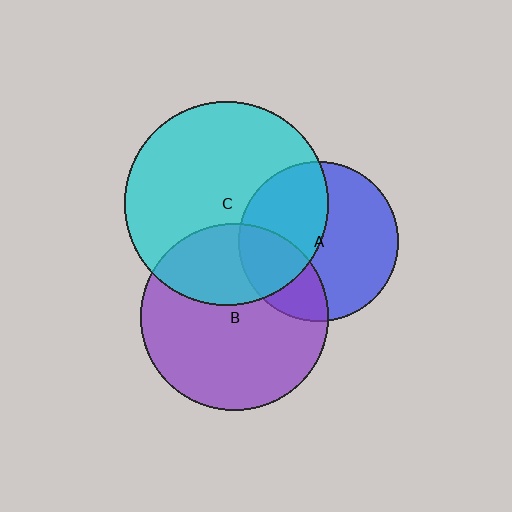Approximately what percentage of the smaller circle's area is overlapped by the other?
Approximately 25%.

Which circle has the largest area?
Circle C (cyan).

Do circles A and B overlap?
Yes.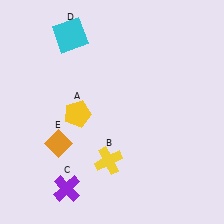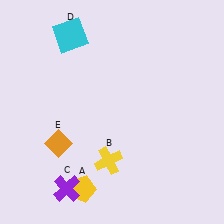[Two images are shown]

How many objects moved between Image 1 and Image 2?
1 object moved between the two images.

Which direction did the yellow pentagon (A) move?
The yellow pentagon (A) moved down.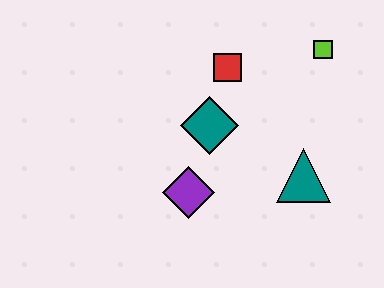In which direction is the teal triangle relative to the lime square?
The teal triangle is below the lime square.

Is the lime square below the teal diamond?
No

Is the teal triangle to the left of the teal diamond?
No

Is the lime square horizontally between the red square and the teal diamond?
No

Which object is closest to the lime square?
The red square is closest to the lime square.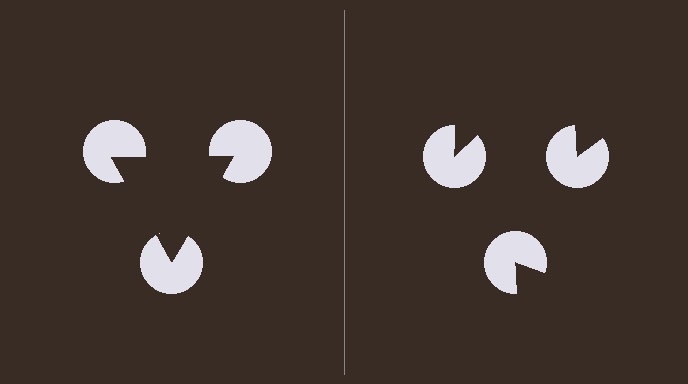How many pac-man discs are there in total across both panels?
6 — 3 on each side.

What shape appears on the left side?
An illusory triangle.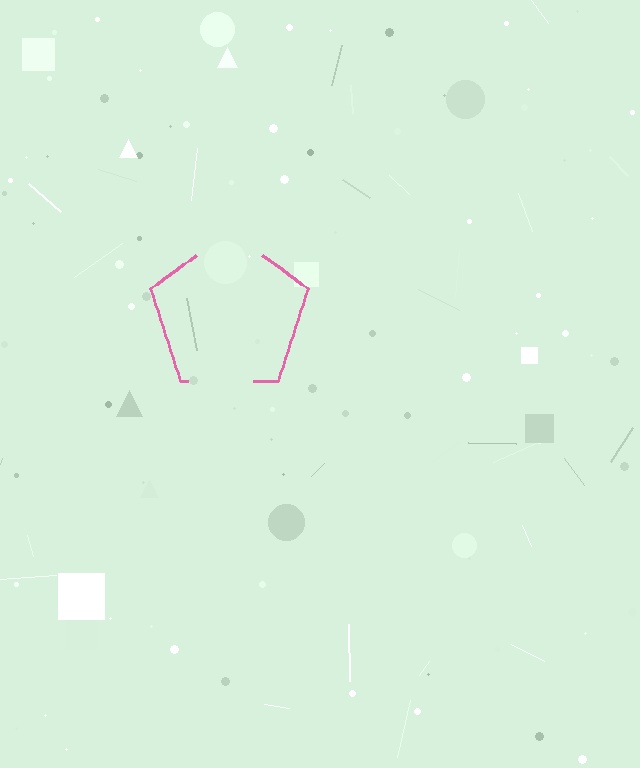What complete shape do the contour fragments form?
The contour fragments form a pentagon.